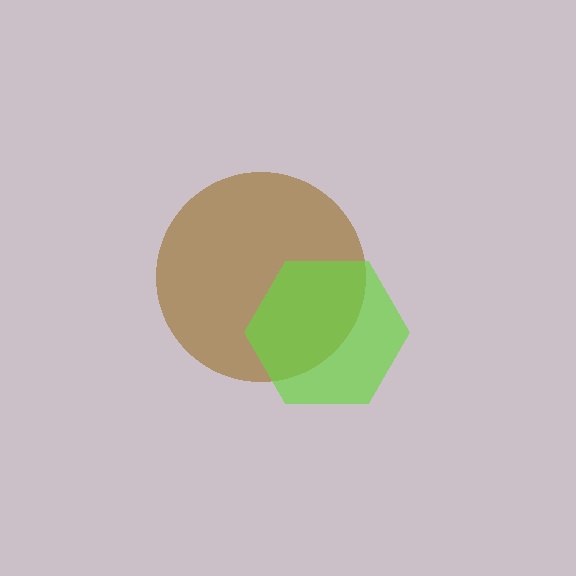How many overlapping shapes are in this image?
There are 2 overlapping shapes in the image.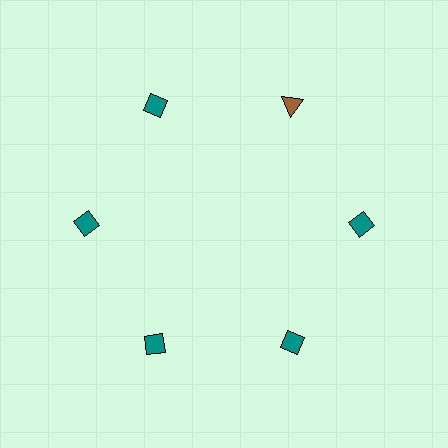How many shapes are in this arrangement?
There are 6 shapes arranged in a ring pattern.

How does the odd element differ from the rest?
It differs in both color (brown instead of teal) and shape (triangle instead of diamond).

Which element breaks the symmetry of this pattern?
The brown triangle at roughly the 1 o'clock position breaks the symmetry. All other shapes are teal diamonds.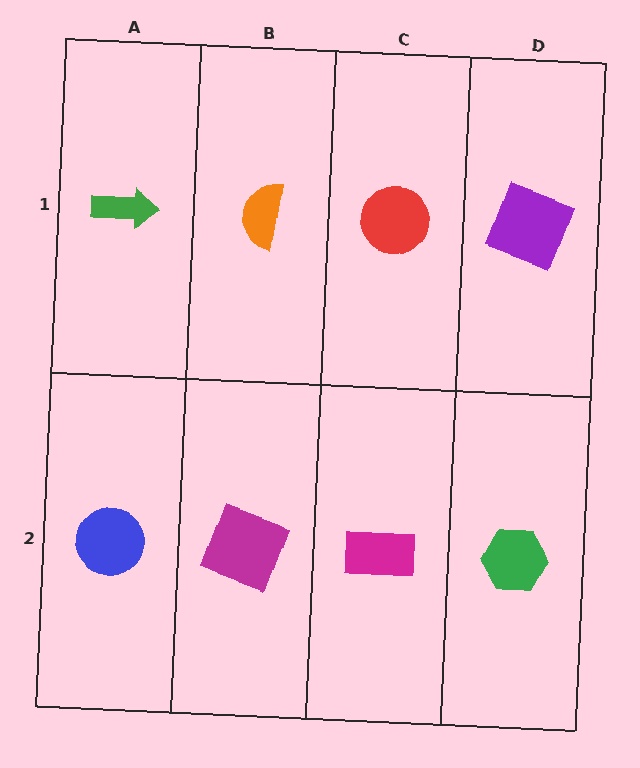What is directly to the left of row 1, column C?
An orange semicircle.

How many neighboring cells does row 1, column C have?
3.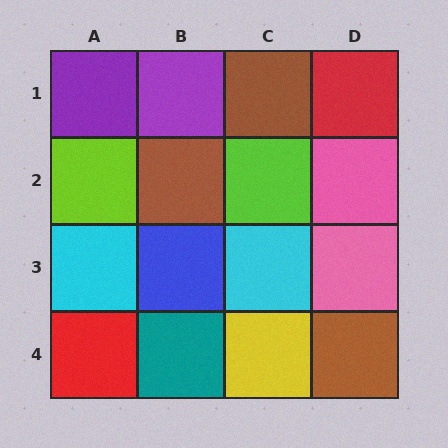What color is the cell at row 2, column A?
Lime.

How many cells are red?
2 cells are red.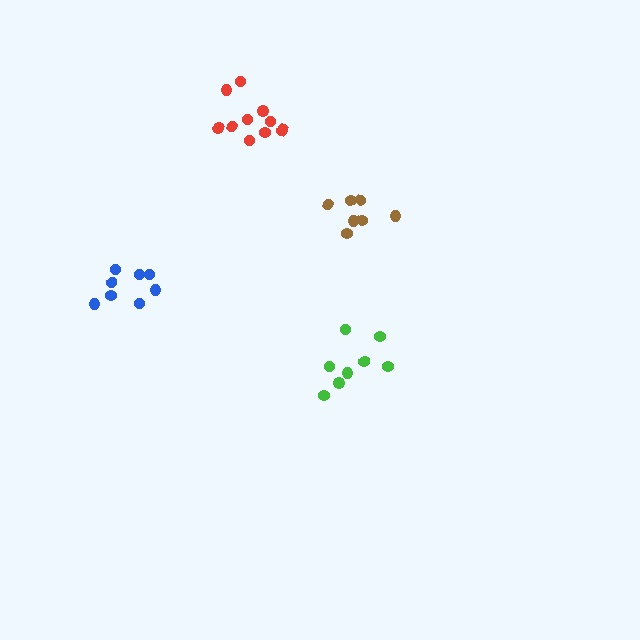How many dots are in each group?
Group 1: 11 dots, Group 2: 7 dots, Group 3: 8 dots, Group 4: 8 dots (34 total).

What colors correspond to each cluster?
The clusters are colored: red, brown, green, blue.